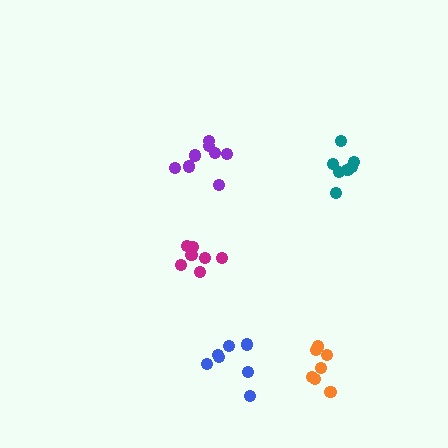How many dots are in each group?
Group 1: 7 dots, Group 2: 8 dots, Group 3: 7 dots, Group 4: 7 dots, Group 5: 7 dots (36 total).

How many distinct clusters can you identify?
There are 5 distinct clusters.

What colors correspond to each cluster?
The clusters are colored: magenta, purple, orange, teal, blue.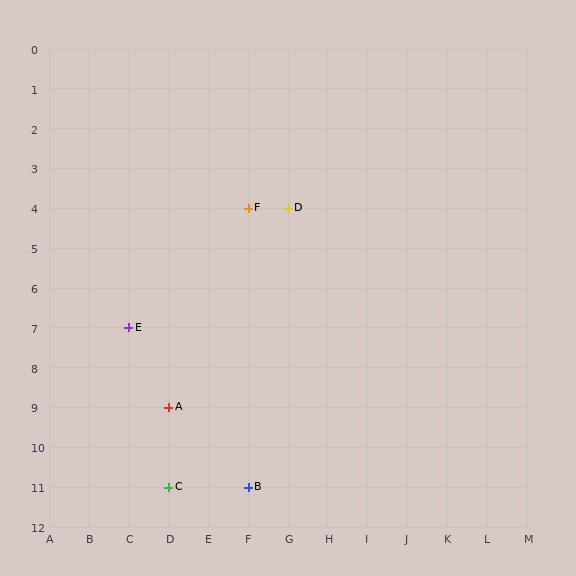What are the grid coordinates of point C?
Point C is at grid coordinates (D, 11).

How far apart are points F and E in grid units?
Points F and E are 3 columns and 3 rows apart (about 4.2 grid units diagonally).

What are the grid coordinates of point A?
Point A is at grid coordinates (D, 9).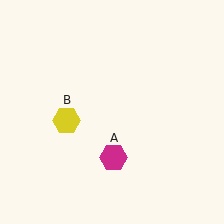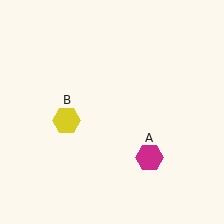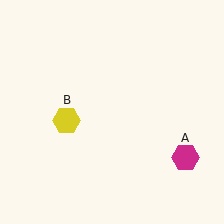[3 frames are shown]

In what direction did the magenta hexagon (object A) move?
The magenta hexagon (object A) moved right.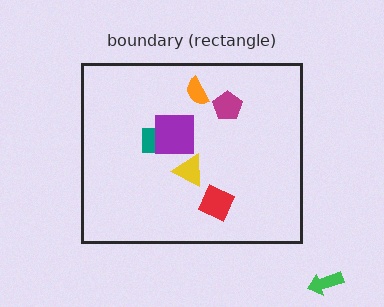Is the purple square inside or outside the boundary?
Inside.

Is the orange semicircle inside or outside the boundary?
Inside.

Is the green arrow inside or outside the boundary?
Outside.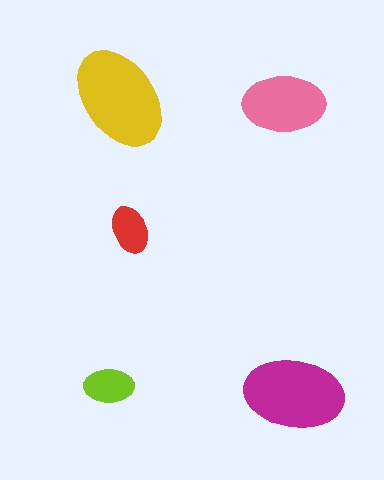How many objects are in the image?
There are 5 objects in the image.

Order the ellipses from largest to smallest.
the yellow one, the magenta one, the pink one, the lime one, the red one.